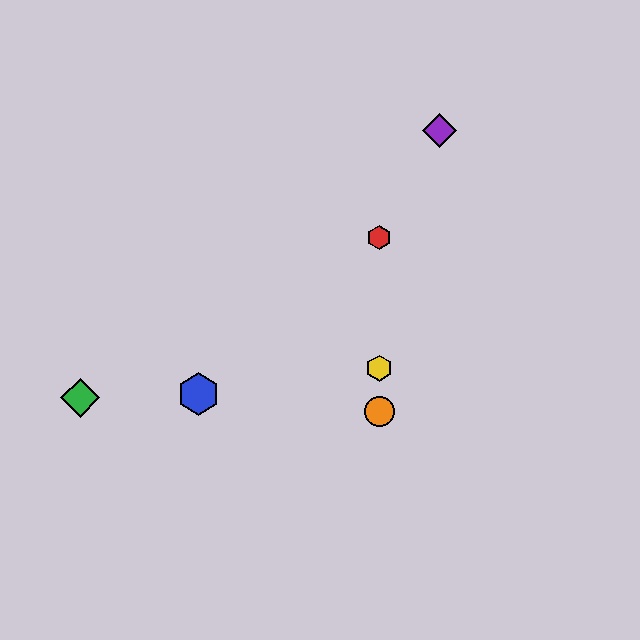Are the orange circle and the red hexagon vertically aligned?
Yes, both are at x≈379.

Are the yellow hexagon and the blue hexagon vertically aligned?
No, the yellow hexagon is at x≈379 and the blue hexagon is at x≈198.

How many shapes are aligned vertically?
3 shapes (the red hexagon, the yellow hexagon, the orange circle) are aligned vertically.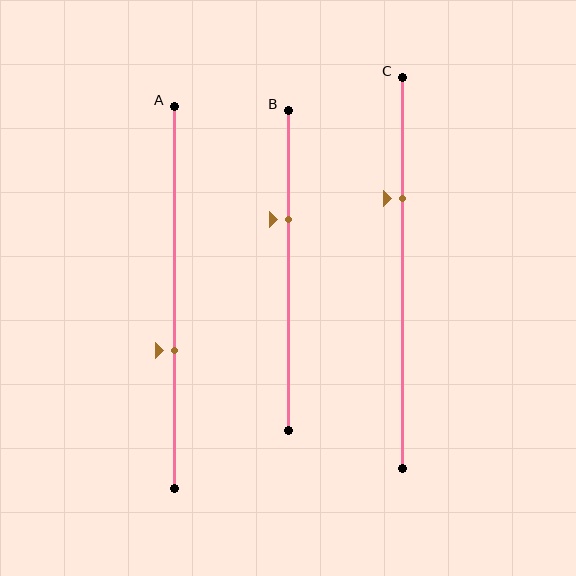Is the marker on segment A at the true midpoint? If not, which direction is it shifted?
No, the marker on segment A is shifted downward by about 14% of the segment length.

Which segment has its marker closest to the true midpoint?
Segment A has its marker closest to the true midpoint.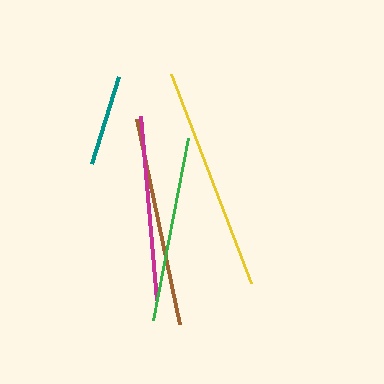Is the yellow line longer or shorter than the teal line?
The yellow line is longer than the teal line.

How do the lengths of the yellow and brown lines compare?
The yellow and brown lines are approximately the same length.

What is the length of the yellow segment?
The yellow segment is approximately 224 pixels long.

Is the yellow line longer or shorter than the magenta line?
The yellow line is longer than the magenta line.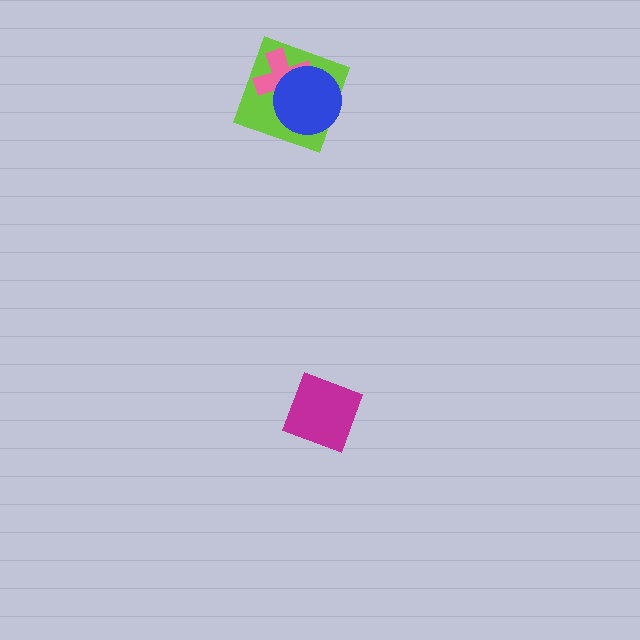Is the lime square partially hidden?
Yes, it is partially covered by another shape.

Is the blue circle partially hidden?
No, no other shape covers it.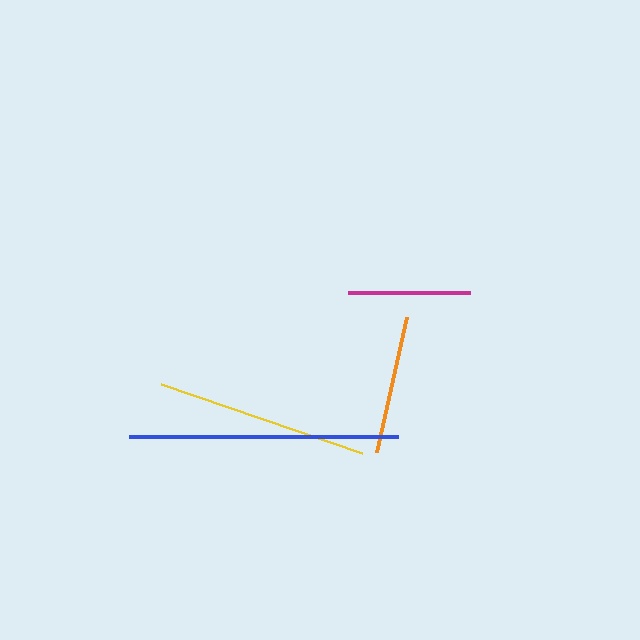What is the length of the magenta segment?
The magenta segment is approximately 122 pixels long.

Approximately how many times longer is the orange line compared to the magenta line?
The orange line is approximately 1.1 times the length of the magenta line.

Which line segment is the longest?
The blue line is the longest at approximately 269 pixels.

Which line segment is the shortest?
The magenta line is the shortest at approximately 122 pixels.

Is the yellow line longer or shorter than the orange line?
The yellow line is longer than the orange line.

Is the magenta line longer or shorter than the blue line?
The blue line is longer than the magenta line.